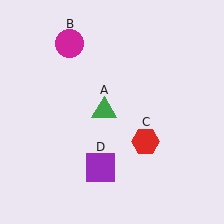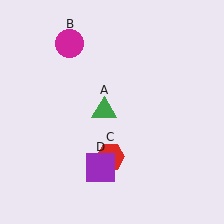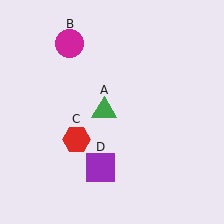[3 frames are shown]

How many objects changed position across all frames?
1 object changed position: red hexagon (object C).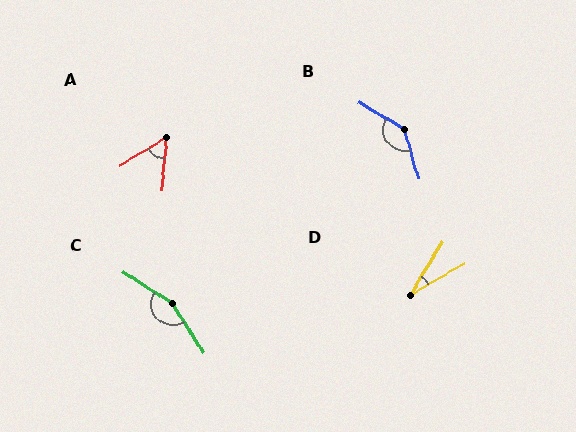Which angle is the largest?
C, at approximately 155 degrees.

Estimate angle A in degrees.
Approximately 53 degrees.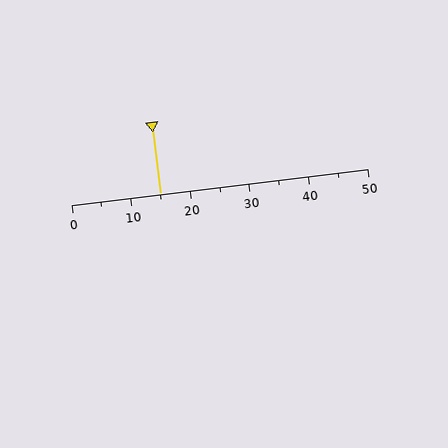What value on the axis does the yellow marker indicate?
The marker indicates approximately 15.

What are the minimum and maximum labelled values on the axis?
The axis runs from 0 to 50.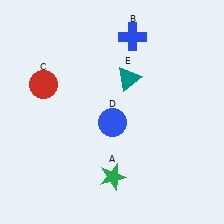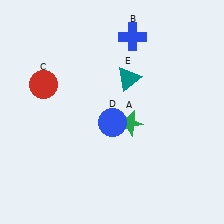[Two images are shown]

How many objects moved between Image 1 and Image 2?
1 object moved between the two images.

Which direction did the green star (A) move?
The green star (A) moved up.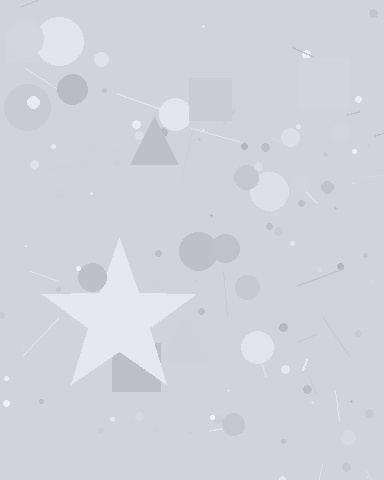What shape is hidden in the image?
A star is hidden in the image.